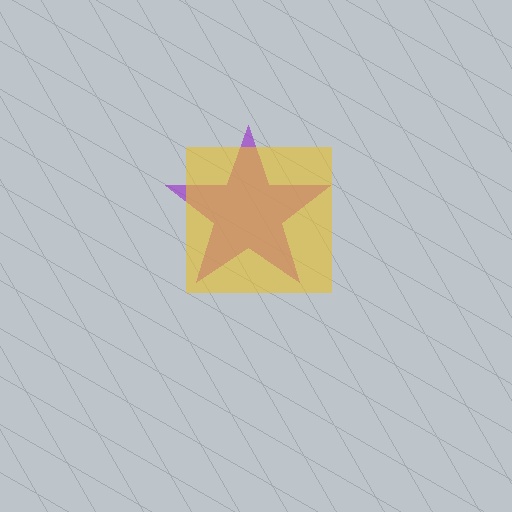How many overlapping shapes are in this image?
There are 2 overlapping shapes in the image.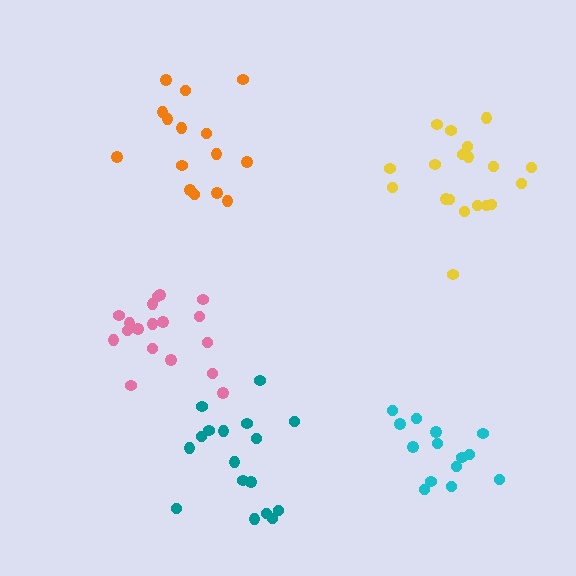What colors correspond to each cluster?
The clusters are colored: pink, cyan, orange, teal, yellow.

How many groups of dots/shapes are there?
There are 5 groups.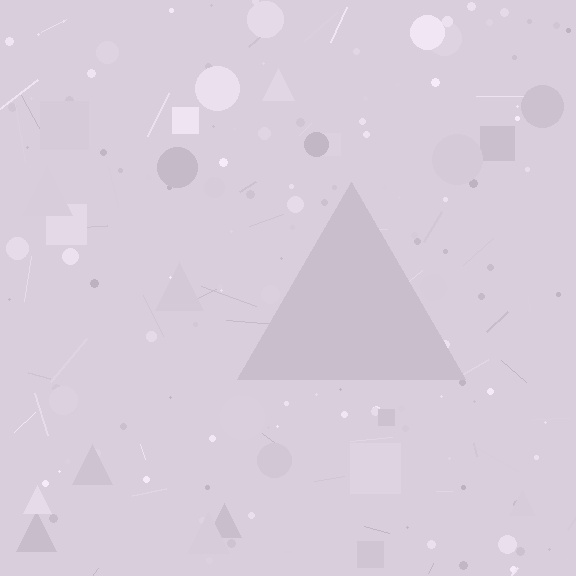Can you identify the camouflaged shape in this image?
The camouflaged shape is a triangle.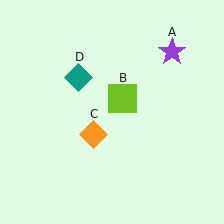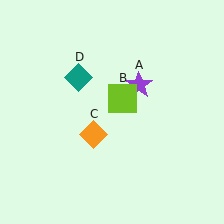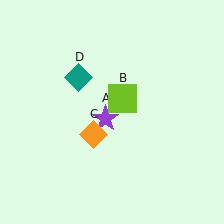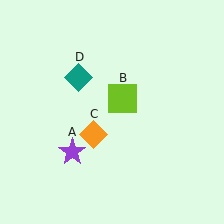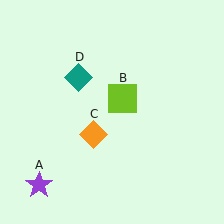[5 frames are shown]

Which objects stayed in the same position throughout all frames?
Lime square (object B) and orange diamond (object C) and teal diamond (object D) remained stationary.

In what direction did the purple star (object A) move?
The purple star (object A) moved down and to the left.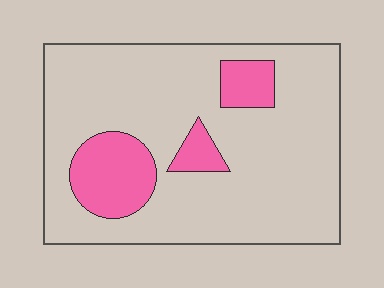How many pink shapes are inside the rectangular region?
3.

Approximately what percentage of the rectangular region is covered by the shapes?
Approximately 20%.